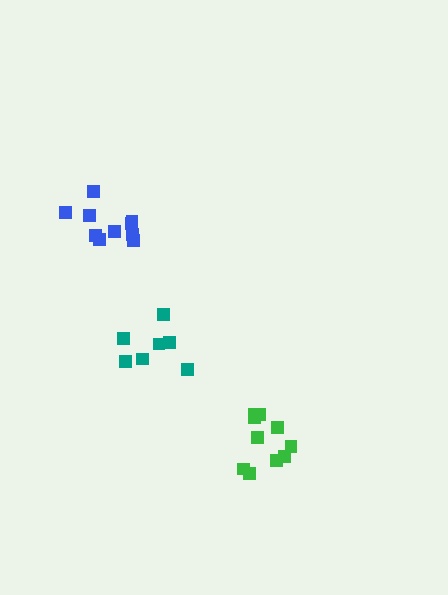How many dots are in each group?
Group 1: 7 dots, Group 2: 10 dots, Group 3: 10 dots (27 total).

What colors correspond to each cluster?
The clusters are colored: teal, green, blue.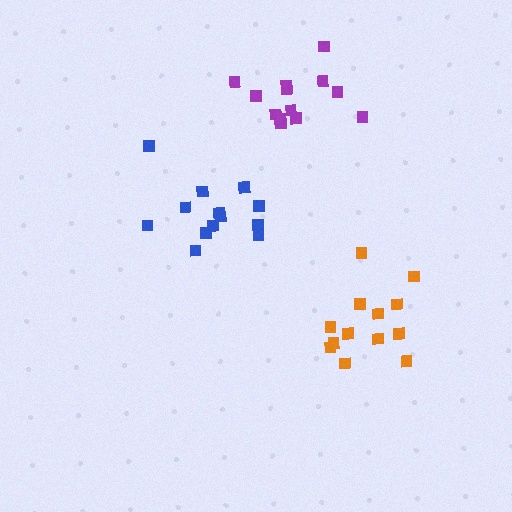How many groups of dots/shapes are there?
There are 3 groups.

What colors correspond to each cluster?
The clusters are colored: purple, blue, orange.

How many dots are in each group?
Group 1: 13 dots, Group 2: 13 dots, Group 3: 13 dots (39 total).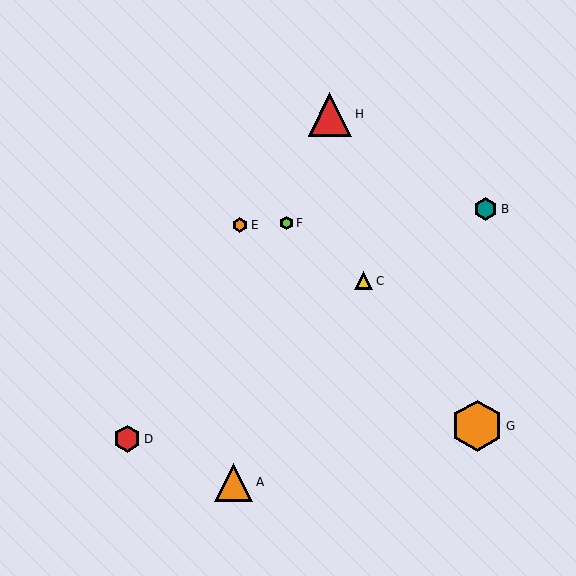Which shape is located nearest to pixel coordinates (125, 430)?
The red hexagon (labeled D) at (127, 439) is nearest to that location.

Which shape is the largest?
The orange hexagon (labeled G) is the largest.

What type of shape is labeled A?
Shape A is an orange triangle.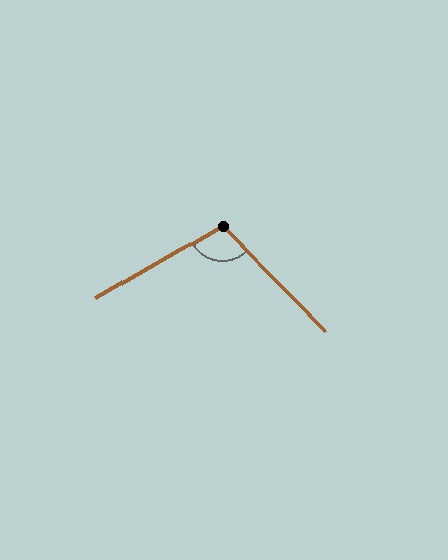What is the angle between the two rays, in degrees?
Approximately 105 degrees.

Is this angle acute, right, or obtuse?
It is obtuse.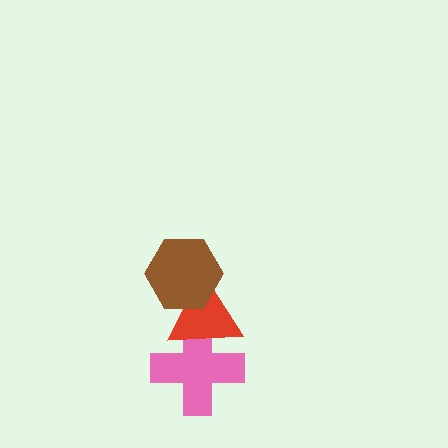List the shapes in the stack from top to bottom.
From top to bottom: the brown hexagon, the red triangle, the pink cross.